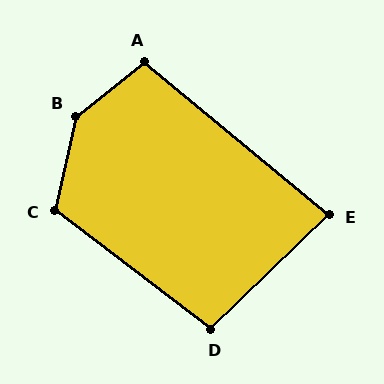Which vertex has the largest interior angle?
B, at approximately 141 degrees.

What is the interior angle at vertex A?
Approximately 102 degrees (obtuse).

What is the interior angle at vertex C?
Approximately 115 degrees (obtuse).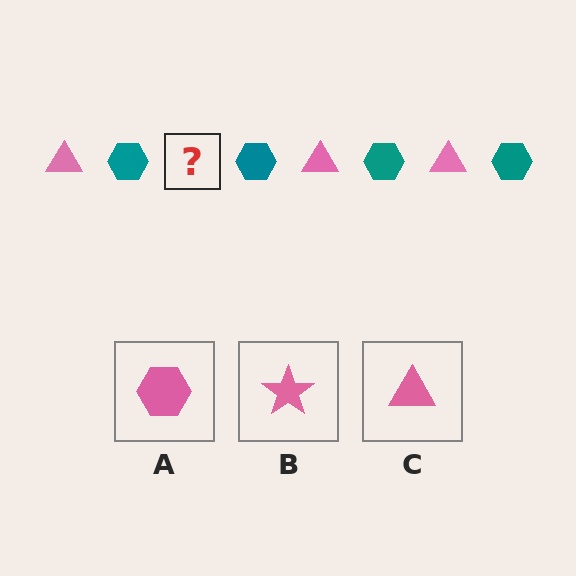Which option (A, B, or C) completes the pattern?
C.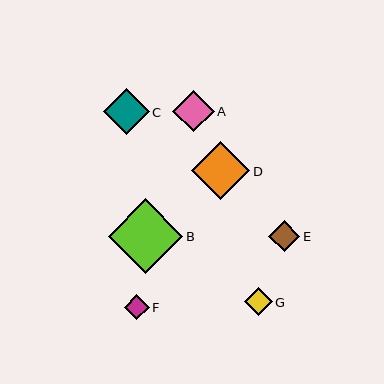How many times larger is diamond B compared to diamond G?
Diamond B is approximately 2.7 times the size of diamond G.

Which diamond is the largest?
Diamond B is the largest with a size of approximately 74 pixels.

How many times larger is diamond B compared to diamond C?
Diamond B is approximately 1.6 times the size of diamond C.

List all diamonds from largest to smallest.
From largest to smallest: B, D, C, A, E, G, F.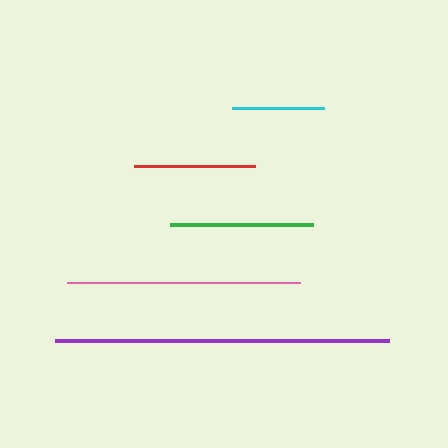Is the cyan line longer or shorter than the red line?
The red line is longer than the cyan line.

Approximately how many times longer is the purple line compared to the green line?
The purple line is approximately 2.3 times the length of the green line.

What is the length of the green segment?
The green segment is approximately 143 pixels long.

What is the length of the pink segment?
The pink segment is approximately 233 pixels long.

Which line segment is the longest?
The purple line is the longest at approximately 334 pixels.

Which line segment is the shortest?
The cyan line is the shortest at approximately 93 pixels.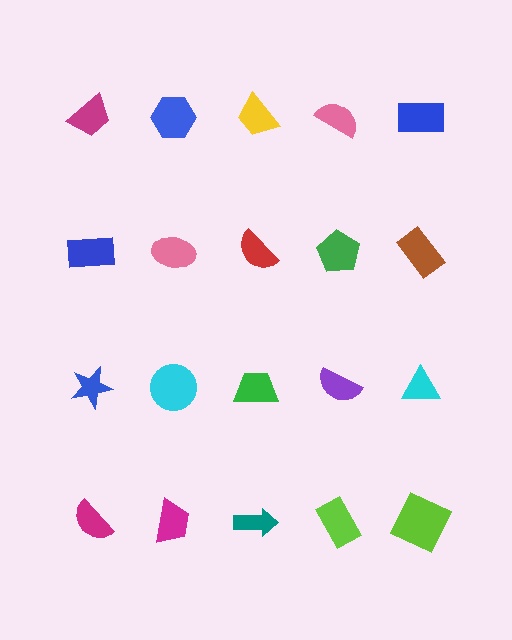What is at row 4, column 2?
A magenta trapezoid.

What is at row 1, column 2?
A blue hexagon.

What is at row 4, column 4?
A lime rectangle.